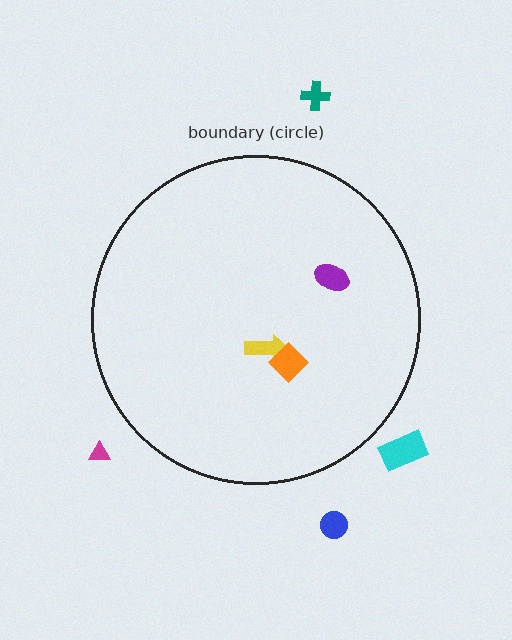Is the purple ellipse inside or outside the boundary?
Inside.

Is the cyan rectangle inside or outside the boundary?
Outside.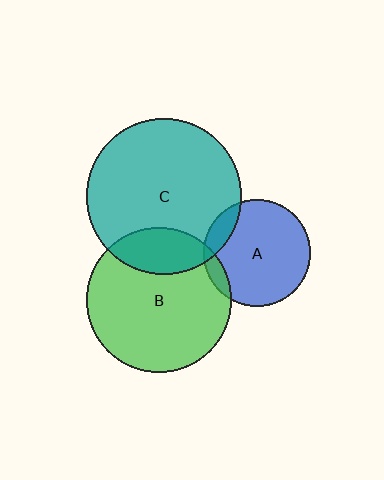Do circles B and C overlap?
Yes.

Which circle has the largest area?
Circle C (teal).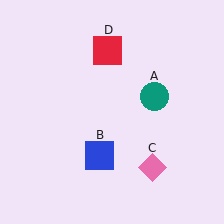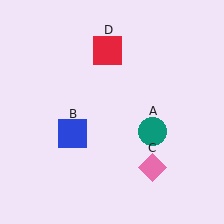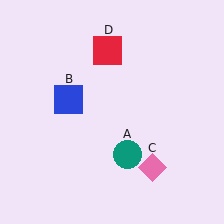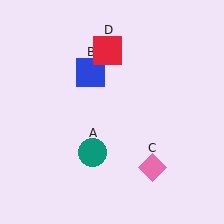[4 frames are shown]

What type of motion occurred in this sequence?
The teal circle (object A), blue square (object B) rotated clockwise around the center of the scene.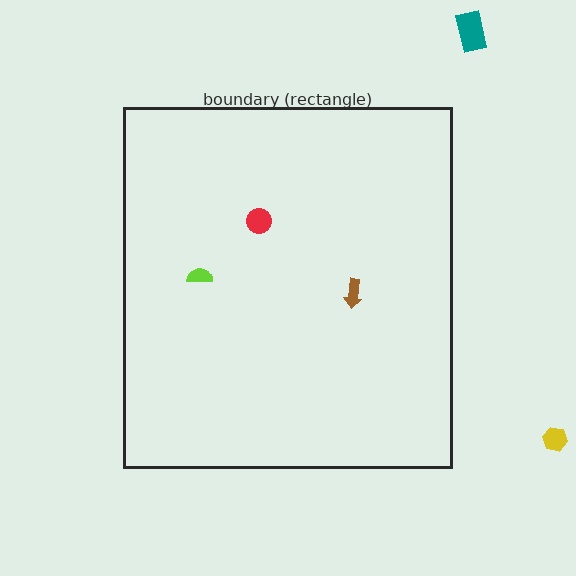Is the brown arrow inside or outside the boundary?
Inside.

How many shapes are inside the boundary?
3 inside, 2 outside.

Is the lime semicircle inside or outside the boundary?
Inside.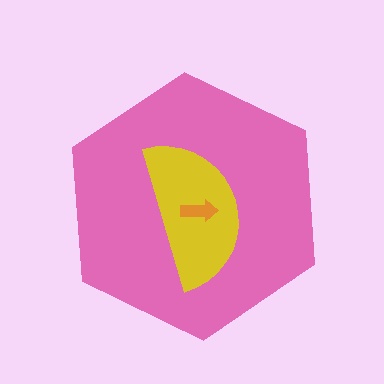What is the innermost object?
The orange arrow.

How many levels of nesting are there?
3.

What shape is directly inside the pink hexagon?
The yellow semicircle.